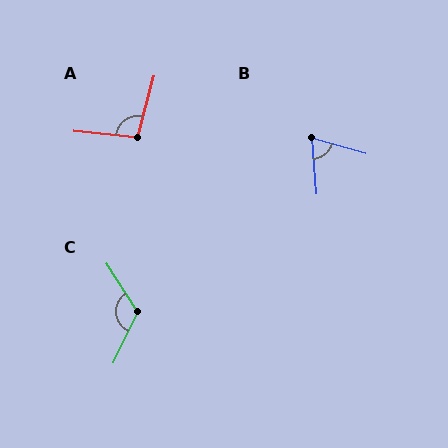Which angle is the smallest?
B, at approximately 69 degrees.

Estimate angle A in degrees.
Approximately 99 degrees.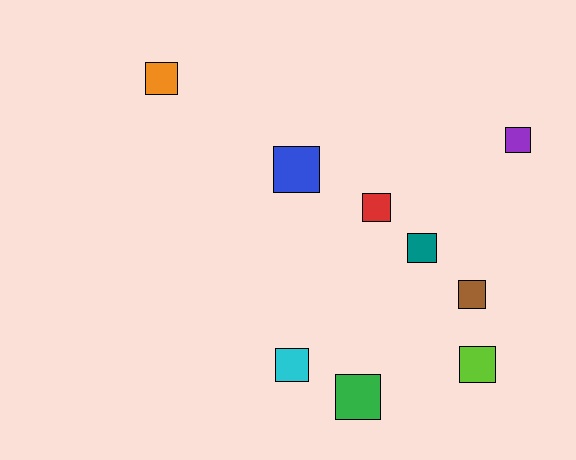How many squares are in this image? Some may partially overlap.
There are 9 squares.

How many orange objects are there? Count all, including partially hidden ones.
There is 1 orange object.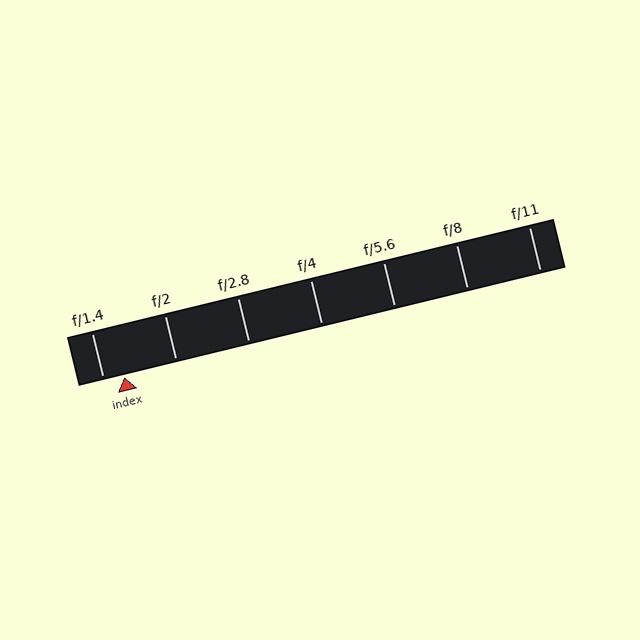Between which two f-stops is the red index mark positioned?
The index mark is between f/1.4 and f/2.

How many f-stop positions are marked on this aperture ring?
There are 7 f-stop positions marked.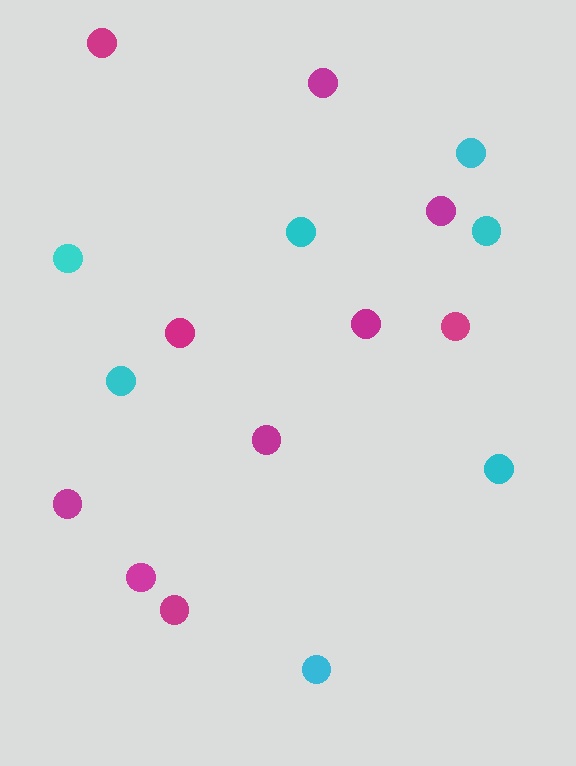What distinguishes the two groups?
There are 2 groups: one group of magenta circles (10) and one group of cyan circles (7).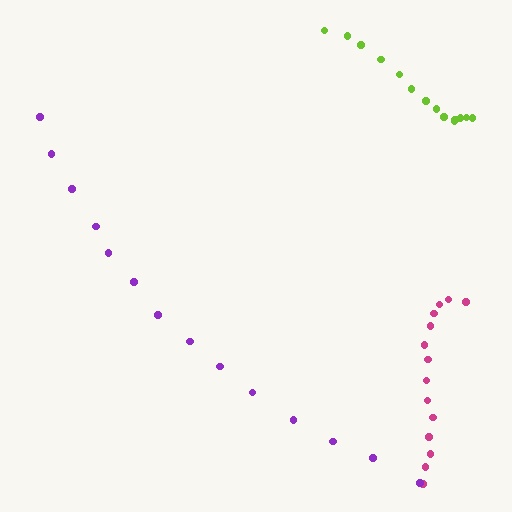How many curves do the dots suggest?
There are 3 distinct paths.